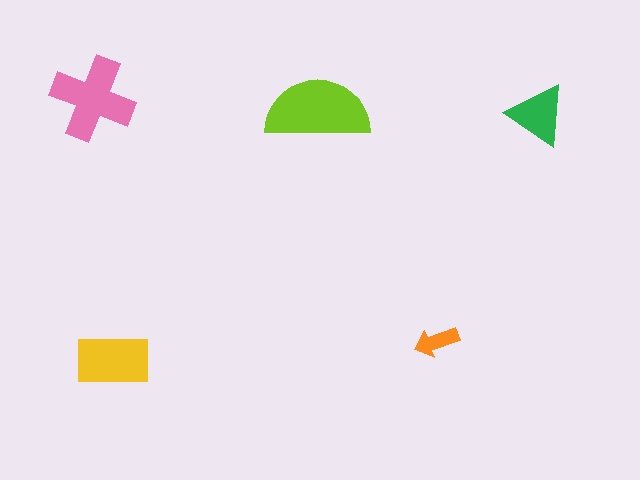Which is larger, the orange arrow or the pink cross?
The pink cross.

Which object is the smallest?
The orange arrow.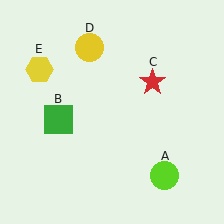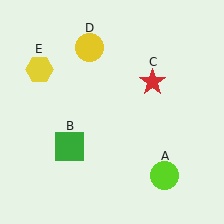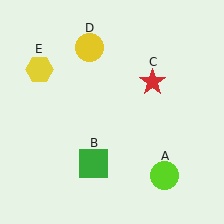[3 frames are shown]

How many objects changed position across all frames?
1 object changed position: green square (object B).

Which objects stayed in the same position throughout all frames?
Lime circle (object A) and red star (object C) and yellow circle (object D) and yellow hexagon (object E) remained stationary.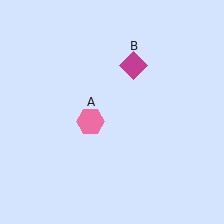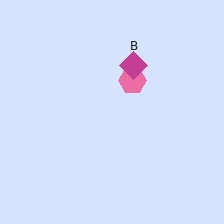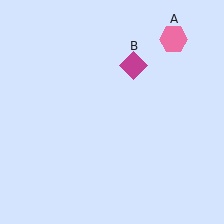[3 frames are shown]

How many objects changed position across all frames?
1 object changed position: pink hexagon (object A).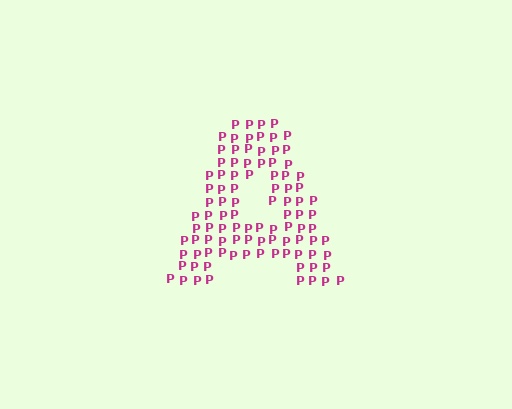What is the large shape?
The large shape is the letter A.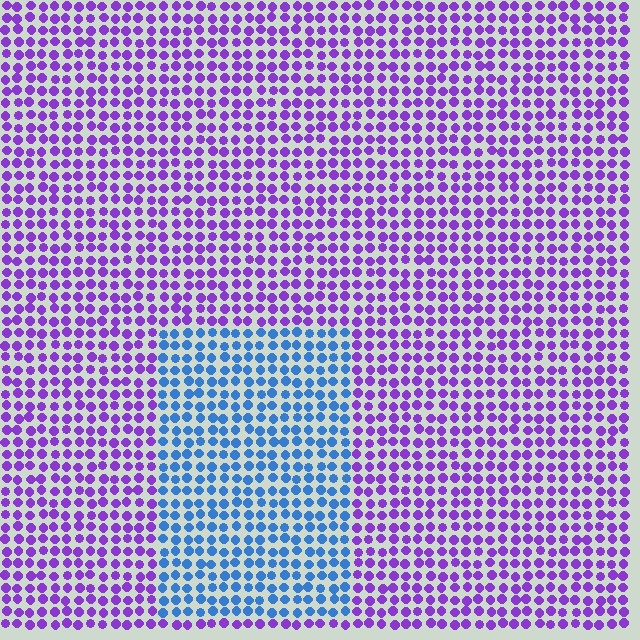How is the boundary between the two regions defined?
The boundary is defined purely by a slight shift in hue (about 61 degrees). Spacing, size, and orientation are identical on both sides.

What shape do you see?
I see a rectangle.